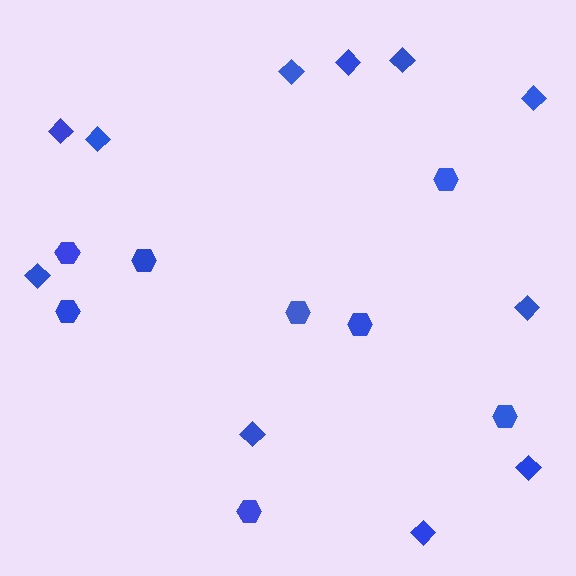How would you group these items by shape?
There are 2 groups: one group of hexagons (8) and one group of diamonds (11).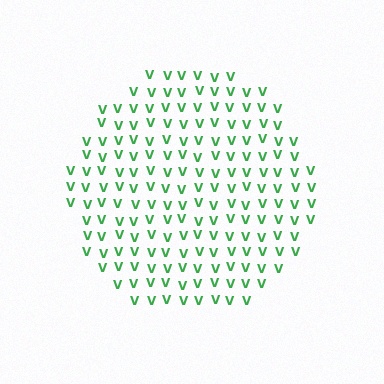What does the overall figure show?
The overall figure shows a circle.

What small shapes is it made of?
It is made of small letter V's.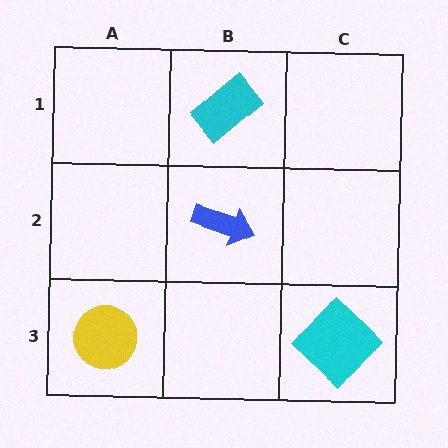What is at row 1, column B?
A cyan rectangle.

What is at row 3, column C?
A cyan diamond.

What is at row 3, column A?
A yellow circle.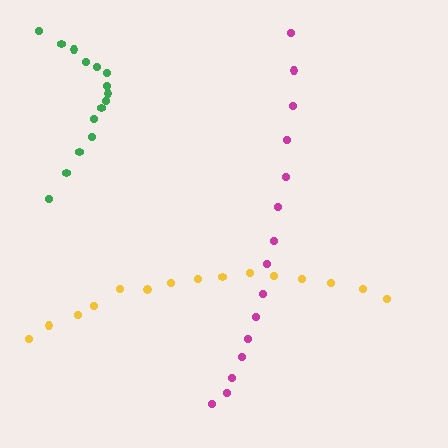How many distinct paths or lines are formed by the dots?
There are 3 distinct paths.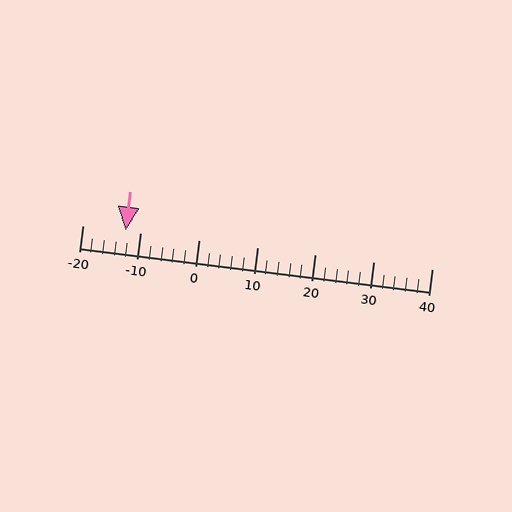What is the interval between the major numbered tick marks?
The major tick marks are spaced 10 units apart.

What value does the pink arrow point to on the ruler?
The pink arrow points to approximately -13.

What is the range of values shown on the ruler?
The ruler shows values from -20 to 40.